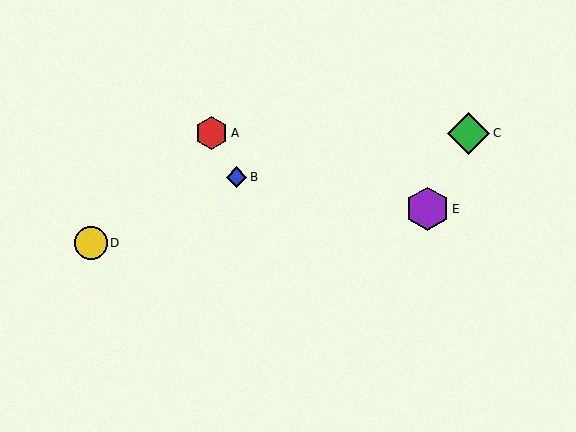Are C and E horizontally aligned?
No, C is at y≈133 and E is at y≈209.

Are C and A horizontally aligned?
Yes, both are at y≈133.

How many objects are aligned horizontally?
2 objects (A, C) are aligned horizontally.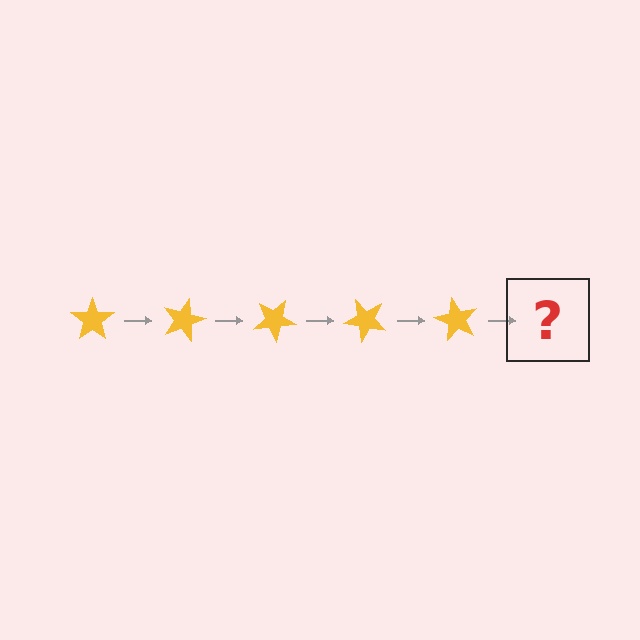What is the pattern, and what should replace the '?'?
The pattern is that the star rotates 15 degrees each step. The '?' should be a yellow star rotated 75 degrees.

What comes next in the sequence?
The next element should be a yellow star rotated 75 degrees.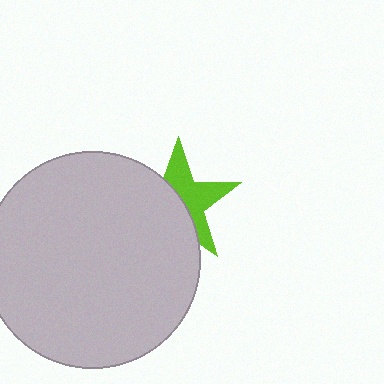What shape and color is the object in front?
The object in front is a light gray circle.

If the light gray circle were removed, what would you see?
You would see the complete lime star.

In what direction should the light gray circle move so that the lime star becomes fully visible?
The light gray circle should move left. That is the shortest direction to clear the overlap and leave the lime star fully visible.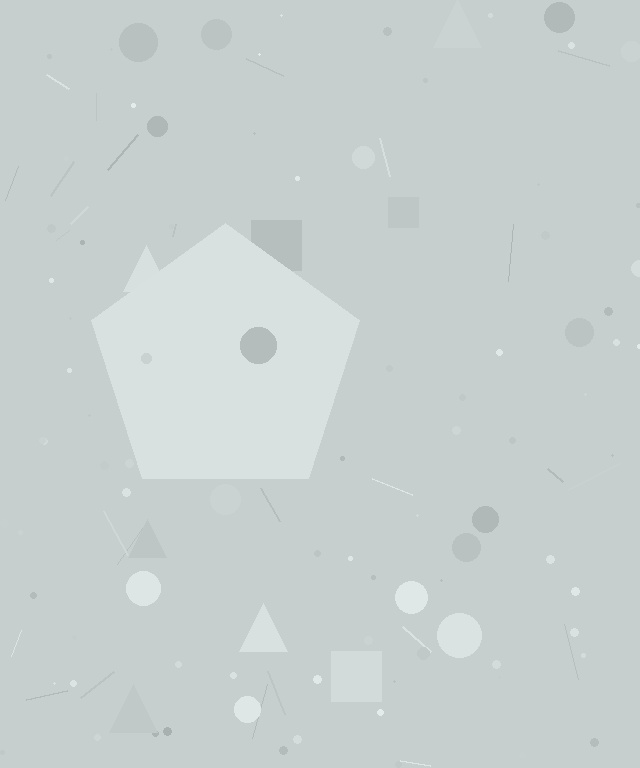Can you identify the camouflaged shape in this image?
The camouflaged shape is a pentagon.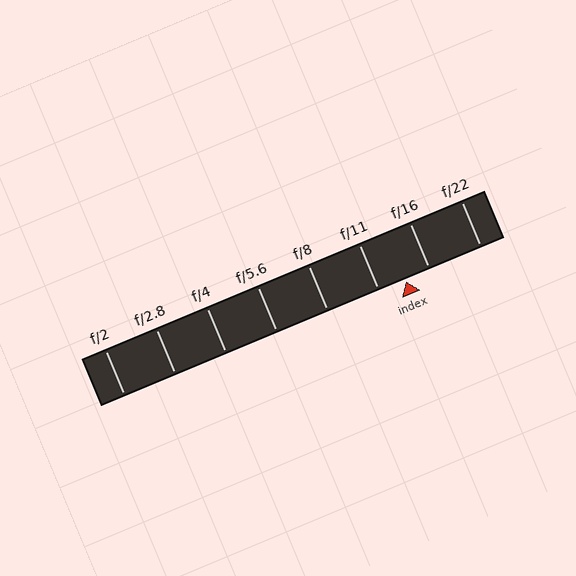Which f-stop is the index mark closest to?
The index mark is closest to f/16.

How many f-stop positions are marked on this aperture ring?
There are 8 f-stop positions marked.